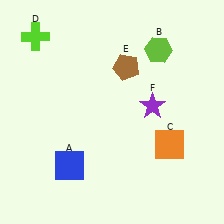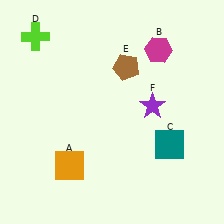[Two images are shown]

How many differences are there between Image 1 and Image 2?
There are 3 differences between the two images.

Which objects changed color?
A changed from blue to orange. B changed from lime to magenta. C changed from orange to teal.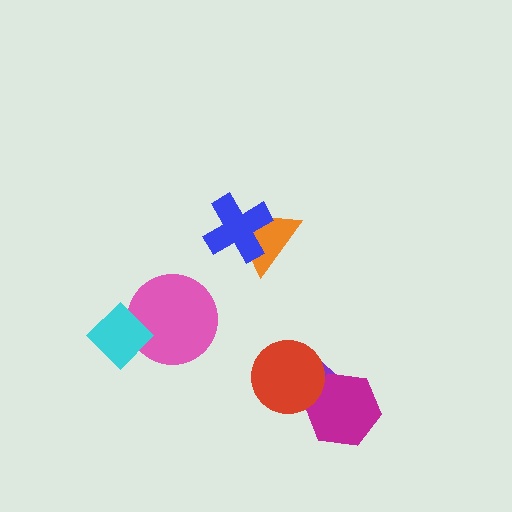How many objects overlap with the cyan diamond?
1 object overlaps with the cyan diamond.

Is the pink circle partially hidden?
Yes, it is partially covered by another shape.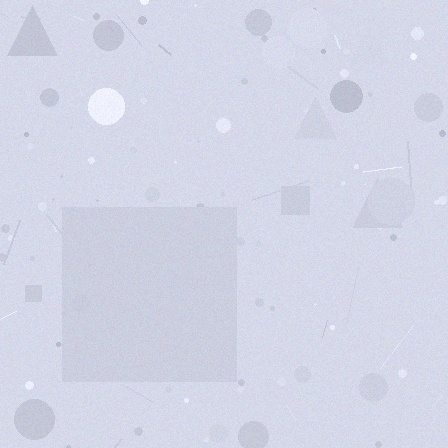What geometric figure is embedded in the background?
A square is embedded in the background.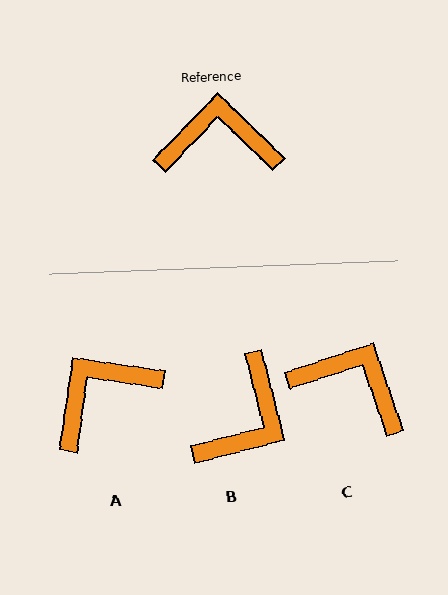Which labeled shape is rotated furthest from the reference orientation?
B, about 121 degrees away.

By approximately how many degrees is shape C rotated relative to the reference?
Approximately 27 degrees clockwise.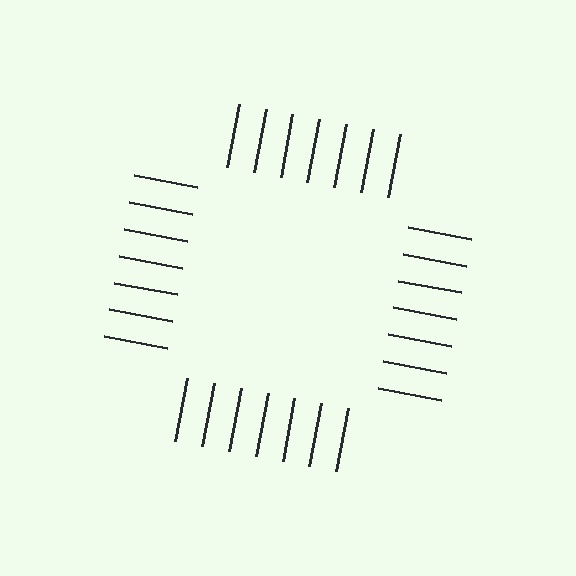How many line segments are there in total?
28 — 7 along each of the 4 edges.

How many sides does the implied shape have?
4 sides — the line-ends trace a square.